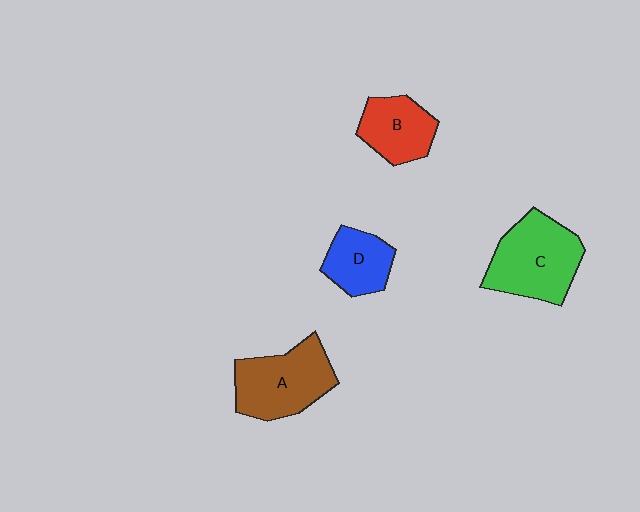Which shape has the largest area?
Shape C (green).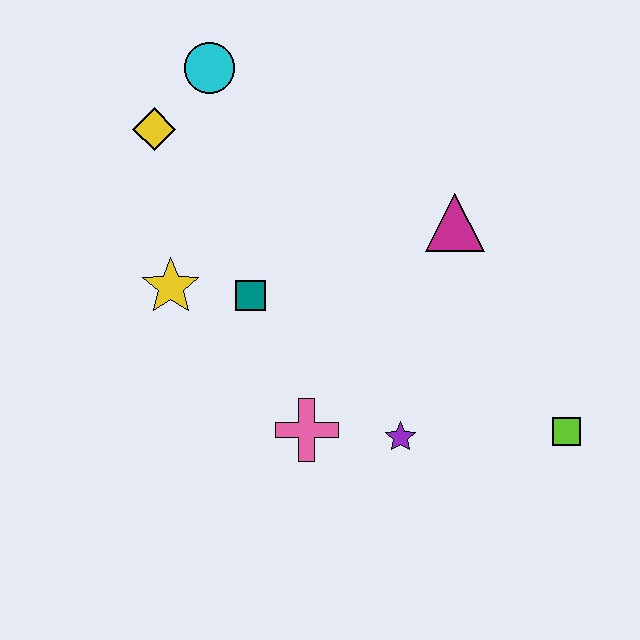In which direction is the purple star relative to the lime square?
The purple star is to the left of the lime square.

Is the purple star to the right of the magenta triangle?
No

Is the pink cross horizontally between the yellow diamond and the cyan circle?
No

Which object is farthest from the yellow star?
The lime square is farthest from the yellow star.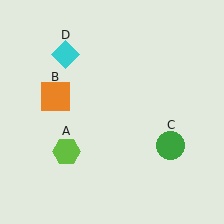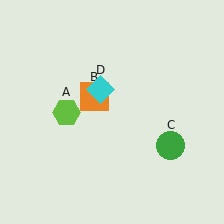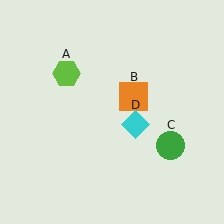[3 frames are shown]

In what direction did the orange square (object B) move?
The orange square (object B) moved right.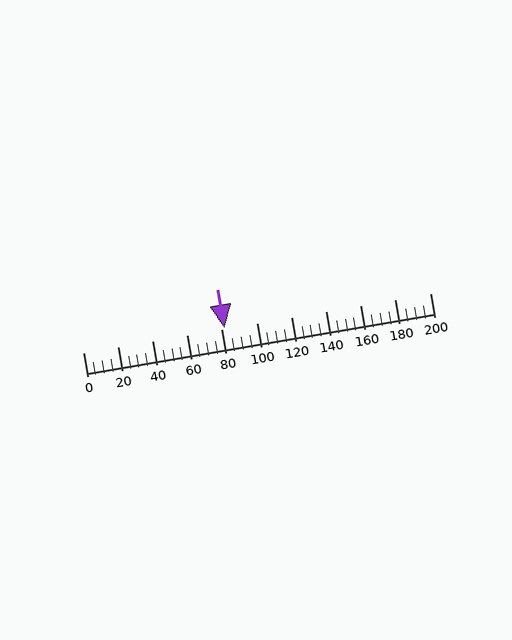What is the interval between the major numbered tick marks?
The major tick marks are spaced 20 units apart.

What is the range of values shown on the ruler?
The ruler shows values from 0 to 200.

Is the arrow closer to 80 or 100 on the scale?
The arrow is closer to 80.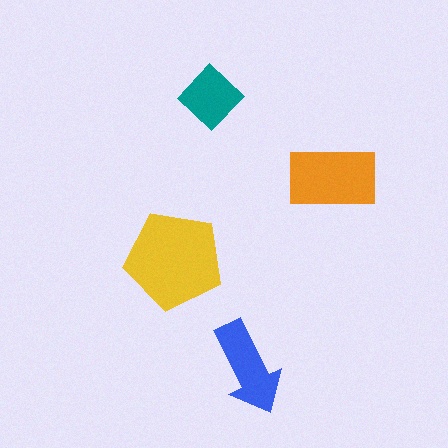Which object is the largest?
The yellow pentagon.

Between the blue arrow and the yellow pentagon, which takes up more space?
The yellow pentagon.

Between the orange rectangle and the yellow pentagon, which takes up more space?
The yellow pentagon.